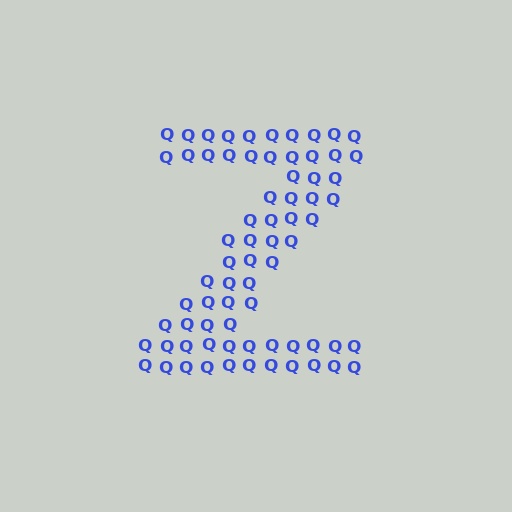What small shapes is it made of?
It is made of small letter Q's.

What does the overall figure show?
The overall figure shows the letter Z.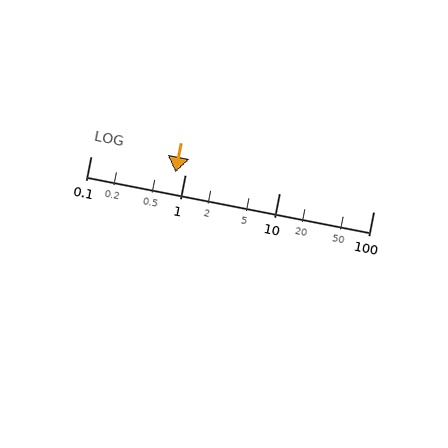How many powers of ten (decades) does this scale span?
The scale spans 3 decades, from 0.1 to 100.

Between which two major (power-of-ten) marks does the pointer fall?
The pointer is between 0.1 and 1.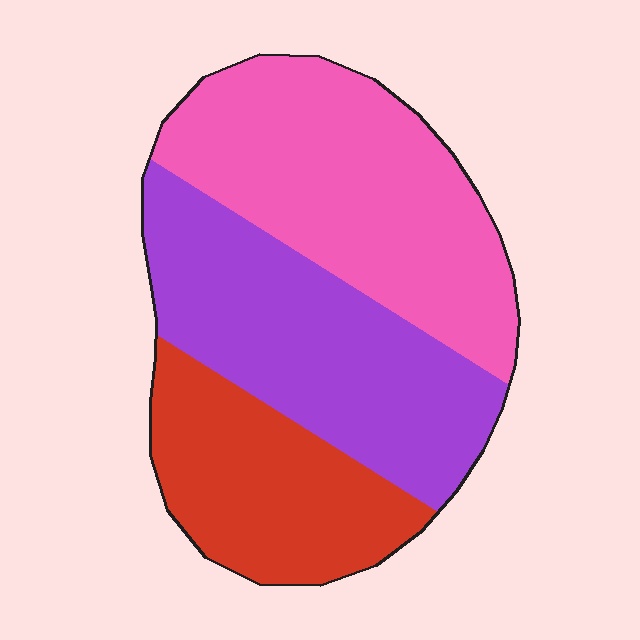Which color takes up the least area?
Red, at roughly 25%.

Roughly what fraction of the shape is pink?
Pink takes up about two fifths (2/5) of the shape.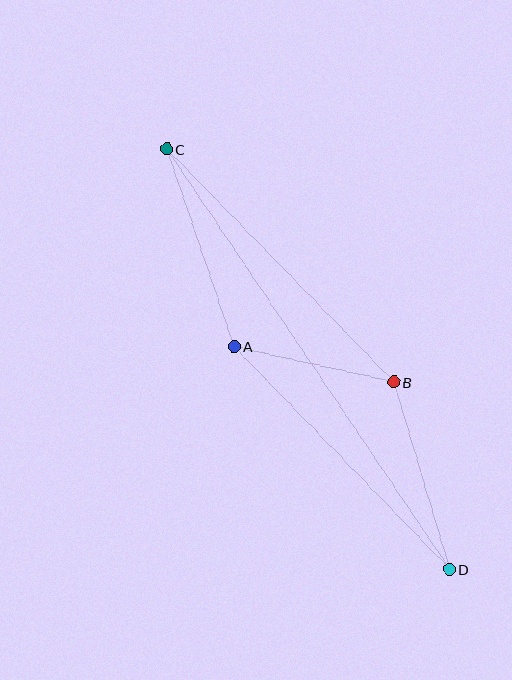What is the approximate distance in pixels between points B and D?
The distance between B and D is approximately 195 pixels.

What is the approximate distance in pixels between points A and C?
The distance between A and C is approximately 209 pixels.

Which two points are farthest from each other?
Points C and D are farthest from each other.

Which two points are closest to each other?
Points A and B are closest to each other.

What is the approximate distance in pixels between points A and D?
The distance between A and D is approximately 310 pixels.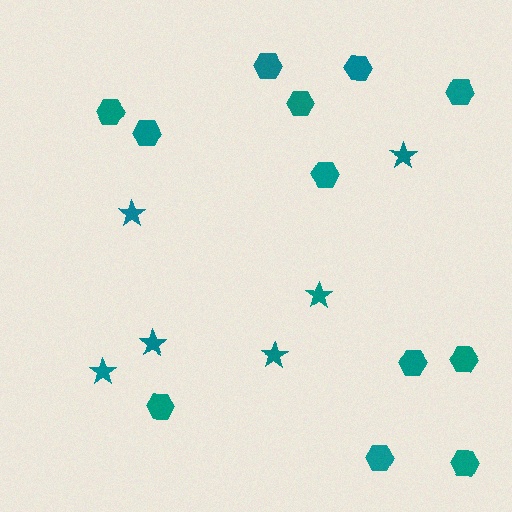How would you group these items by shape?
There are 2 groups: one group of hexagons (12) and one group of stars (6).